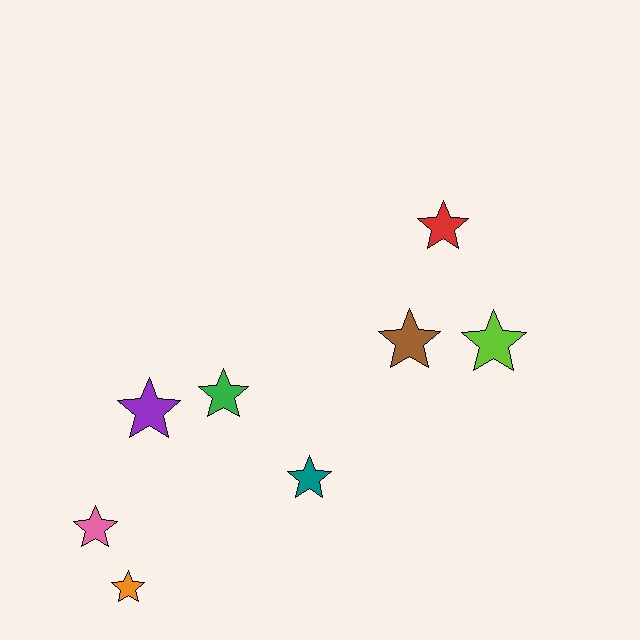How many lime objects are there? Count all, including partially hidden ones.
There is 1 lime object.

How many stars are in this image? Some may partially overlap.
There are 8 stars.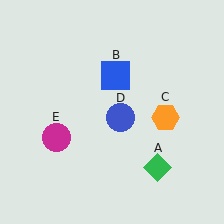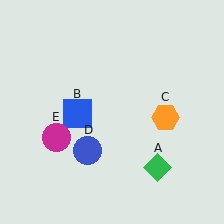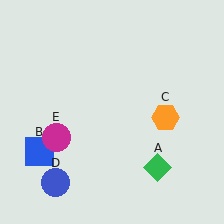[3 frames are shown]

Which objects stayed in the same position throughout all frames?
Green diamond (object A) and orange hexagon (object C) and magenta circle (object E) remained stationary.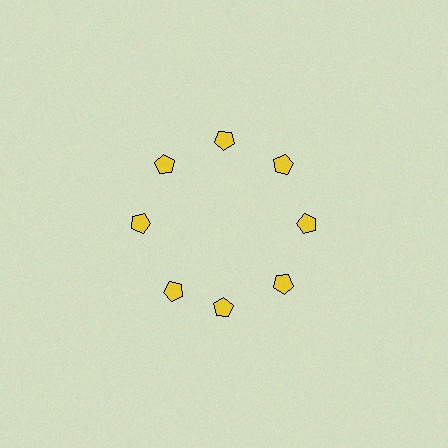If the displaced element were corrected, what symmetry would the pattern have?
It would have 8-fold rotational symmetry — the pattern would map onto itself every 45 degrees.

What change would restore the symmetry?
The symmetry would be restored by rotating it back into even spacing with its neighbors so that all 8 pentagons sit at equal angles and equal distance from the center.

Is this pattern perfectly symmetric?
No. The 8 yellow pentagons are arranged in a ring, but one element near the 8 o'clock position is rotated out of alignment along the ring, breaking the 8-fold rotational symmetry.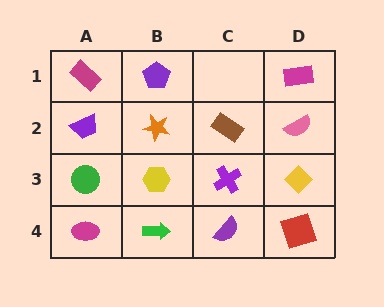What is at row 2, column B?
An orange star.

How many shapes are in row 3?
4 shapes.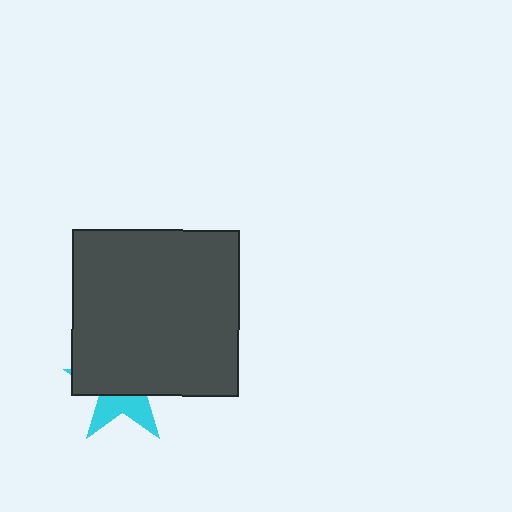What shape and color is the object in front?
The object in front is a dark gray square.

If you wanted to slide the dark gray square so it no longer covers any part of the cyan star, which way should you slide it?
Slide it up — that is the most direct way to separate the two shapes.